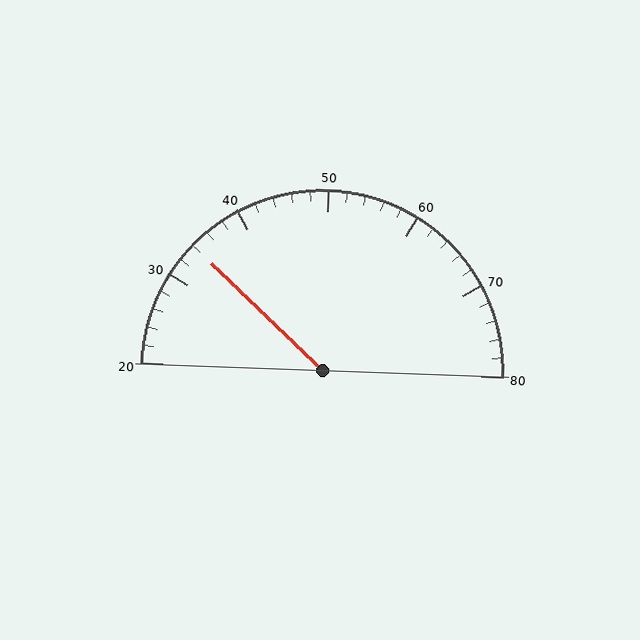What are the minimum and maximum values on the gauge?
The gauge ranges from 20 to 80.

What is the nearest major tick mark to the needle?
The nearest major tick mark is 30.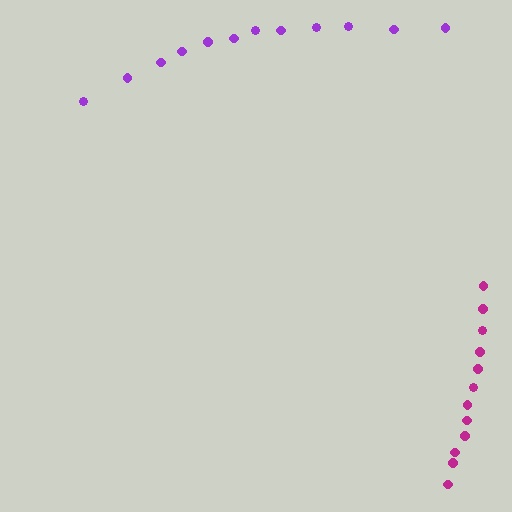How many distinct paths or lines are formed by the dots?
There are 2 distinct paths.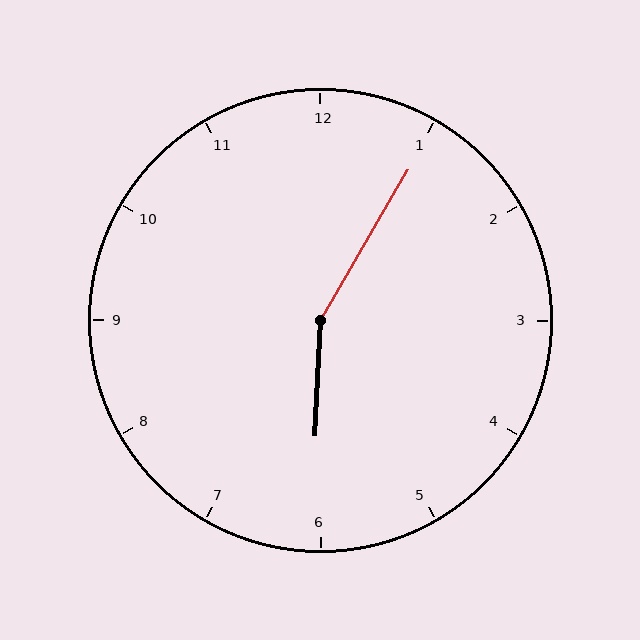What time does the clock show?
6:05.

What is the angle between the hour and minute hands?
Approximately 152 degrees.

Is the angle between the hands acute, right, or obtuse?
It is obtuse.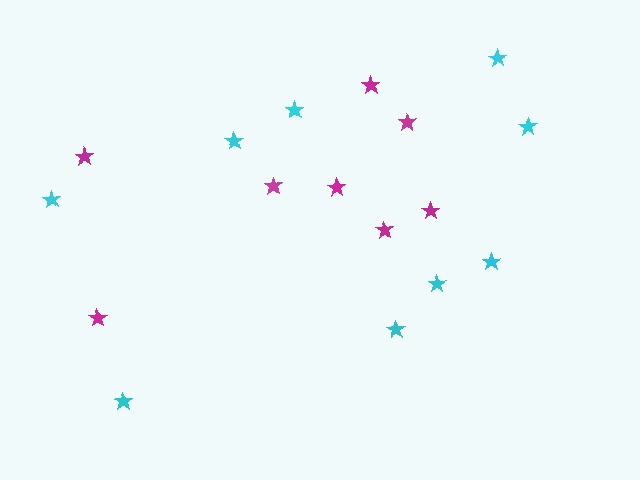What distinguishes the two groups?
There are 2 groups: one group of magenta stars (8) and one group of cyan stars (9).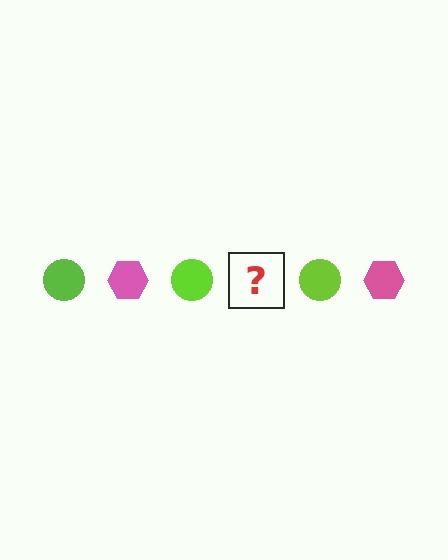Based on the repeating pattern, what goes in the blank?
The blank should be a pink hexagon.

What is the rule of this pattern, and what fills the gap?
The rule is that the pattern alternates between lime circle and pink hexagon. The gap should be filled with a pink hexagon.